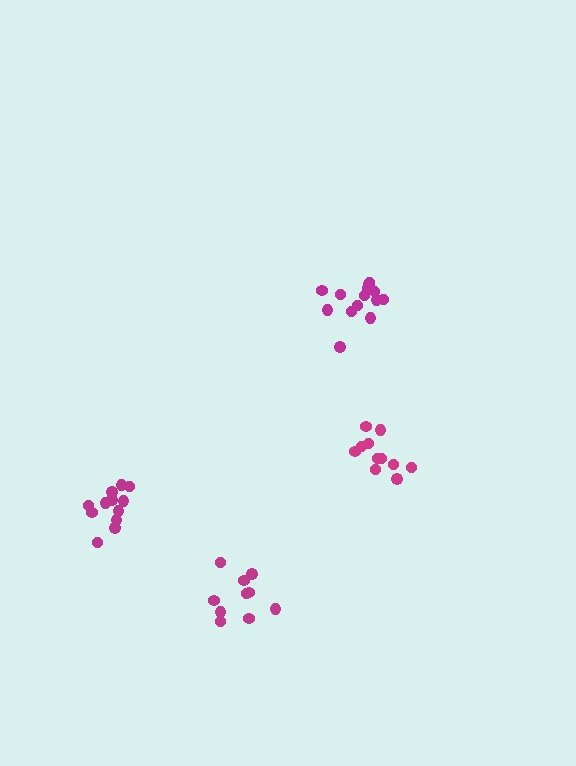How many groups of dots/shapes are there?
There are 4 groups.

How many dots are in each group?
Group 1: 10 dots, Group 2: 12 dots, Group 3: 14 dots, Group 4: 11 dots (47 total).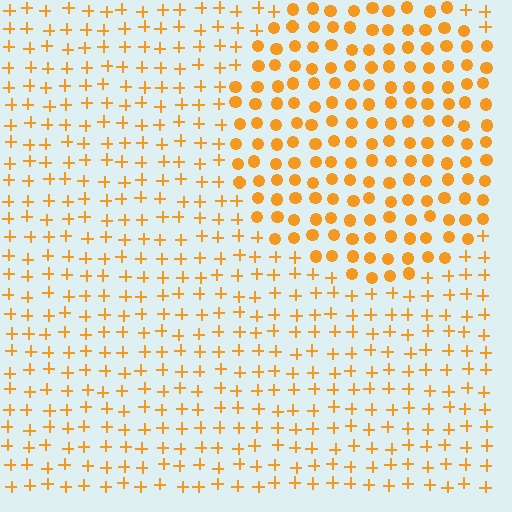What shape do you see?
I see a circle.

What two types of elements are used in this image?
The image uses circles inside the circle region and plus signs outside it.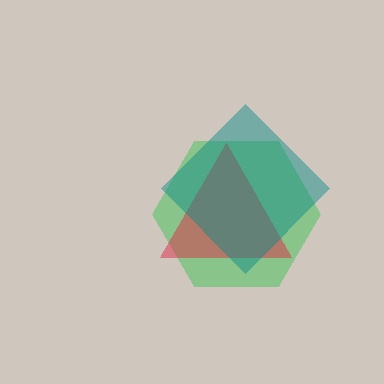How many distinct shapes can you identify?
There are 3 distinct shapes: a green hexagon, a red triangle, a teal diamond.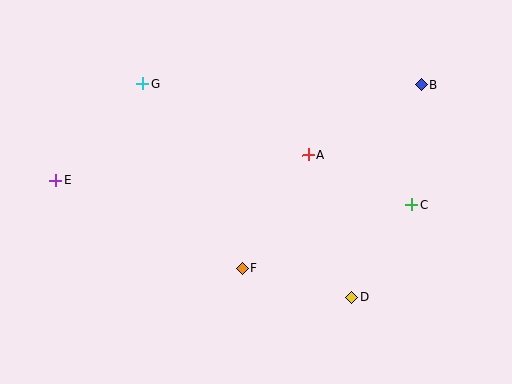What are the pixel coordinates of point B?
Point B is at (421, 85).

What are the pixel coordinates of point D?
Point D is at (352, 297).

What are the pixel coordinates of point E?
Point E is at (55, 180).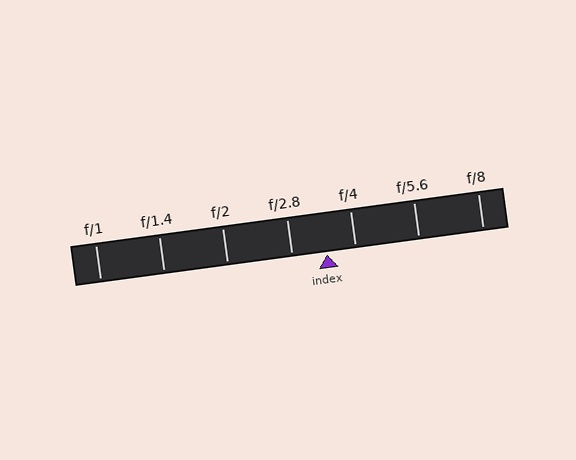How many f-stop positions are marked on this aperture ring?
There are 7 f-stop positions marked.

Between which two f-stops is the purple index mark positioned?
The index mark is between f/2.8 and f/4.